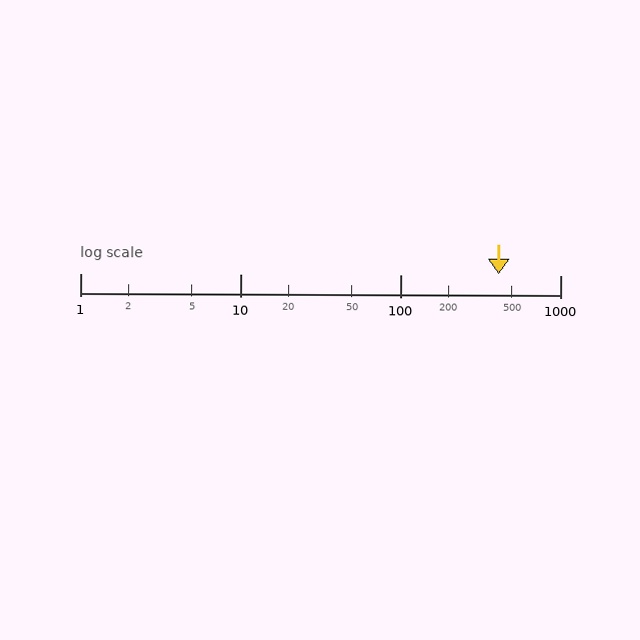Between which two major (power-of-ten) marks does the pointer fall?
The pointer is between 100 and 1000.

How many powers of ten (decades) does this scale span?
The scale spans 3 decades, from 1 to 1000.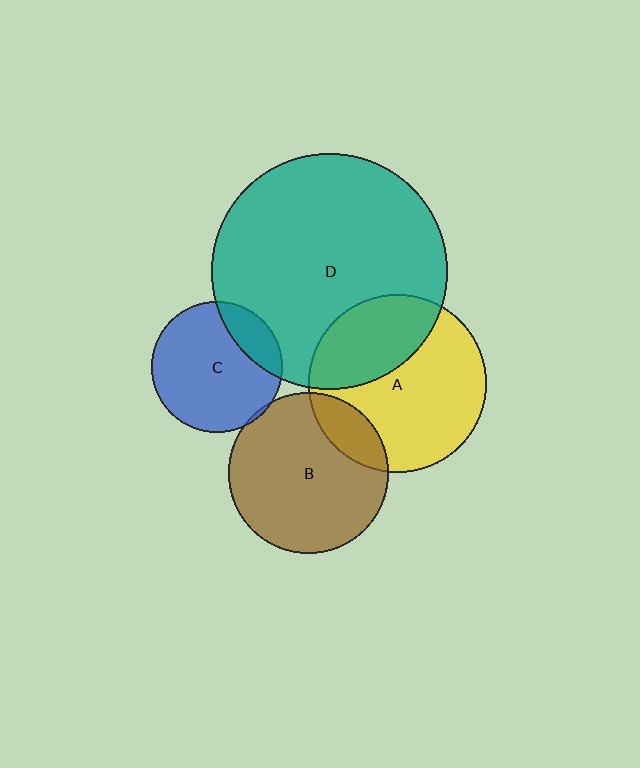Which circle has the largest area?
Circle D (teal).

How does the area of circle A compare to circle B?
Approximately 1.2 times.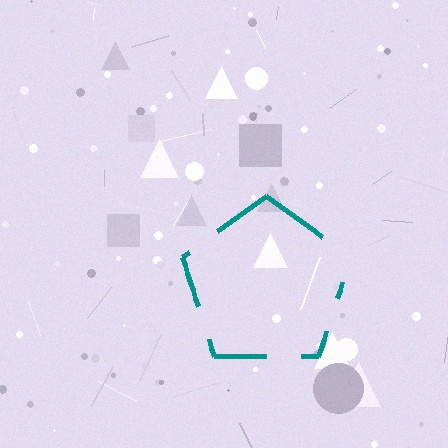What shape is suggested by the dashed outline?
The dashed outline suggests a pentagon.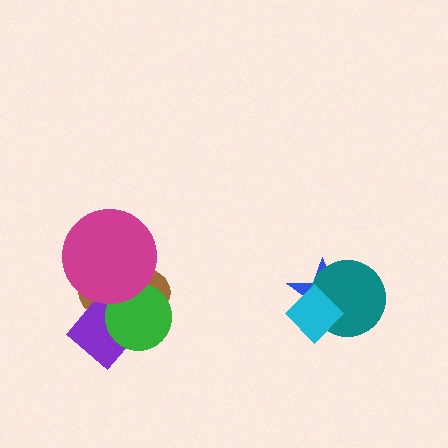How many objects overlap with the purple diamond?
3 objects overlap with the purple diamond.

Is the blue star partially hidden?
Yes, it is partially covered by another shape.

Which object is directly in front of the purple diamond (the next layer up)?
The green circle is directly in front of the purple diamond.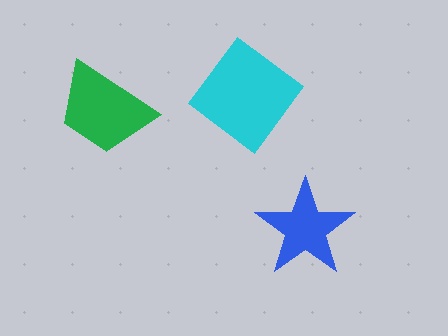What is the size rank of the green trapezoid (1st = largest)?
2nd.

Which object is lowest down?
The blue star is bottommost.